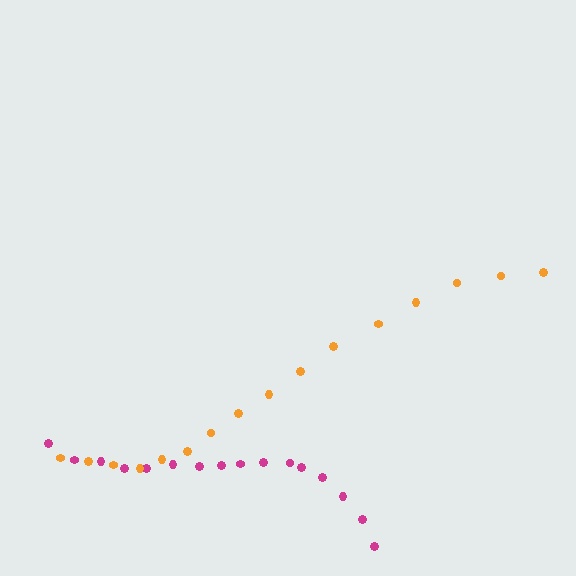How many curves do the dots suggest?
There are 2 distinct paths.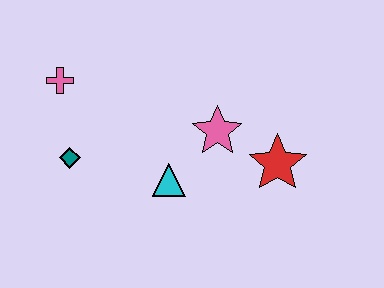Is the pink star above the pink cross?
No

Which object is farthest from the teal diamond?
The red star is farthest from the teal diamond.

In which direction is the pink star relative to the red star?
The pink star is to the left of the red star.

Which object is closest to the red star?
The pink star is closest to the red star.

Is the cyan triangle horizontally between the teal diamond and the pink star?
Yes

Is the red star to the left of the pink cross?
No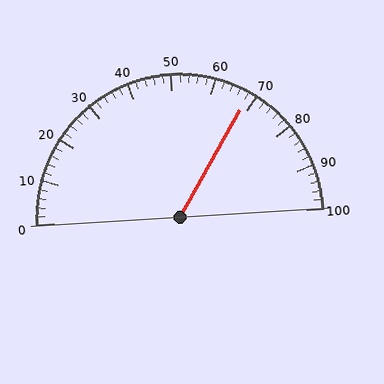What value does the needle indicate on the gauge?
The needle indicates approximately 68.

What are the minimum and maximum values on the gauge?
The gauge ranges from 0 to 100.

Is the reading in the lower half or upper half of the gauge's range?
The reading is in the upper half of the range (0 to 100).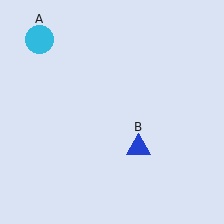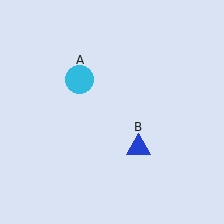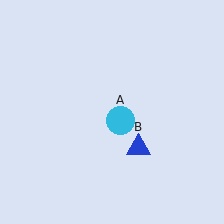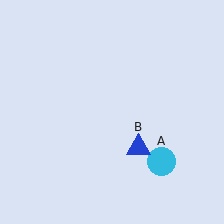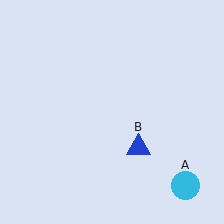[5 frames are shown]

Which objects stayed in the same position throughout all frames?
Blue triangle (object B) remained stationary.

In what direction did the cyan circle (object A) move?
The cyan circle (object A) moved down and to the right.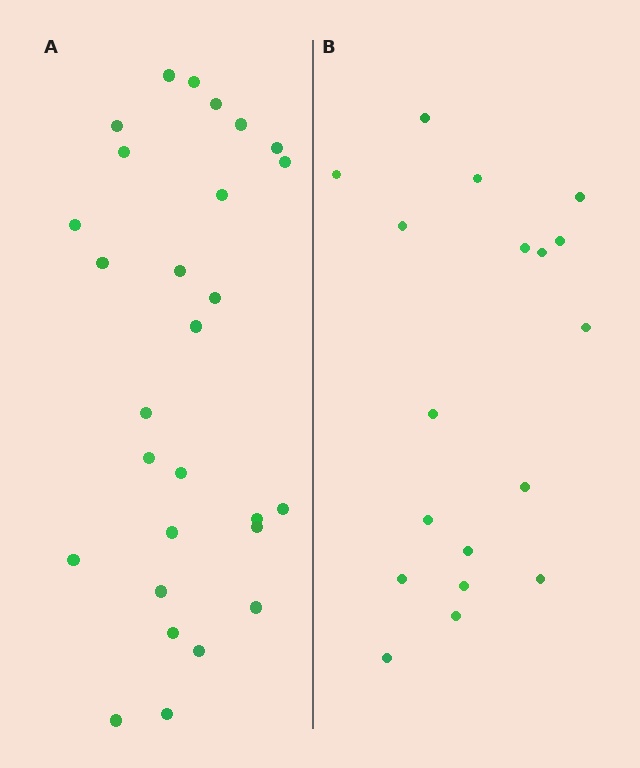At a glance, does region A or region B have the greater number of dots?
Region A (the left region) has more dots.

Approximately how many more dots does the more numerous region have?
Region A has roughly 10 or so more dots than region B.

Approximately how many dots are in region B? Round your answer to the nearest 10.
About 20 dots. (The exact count is 18, which rounds to 20.)